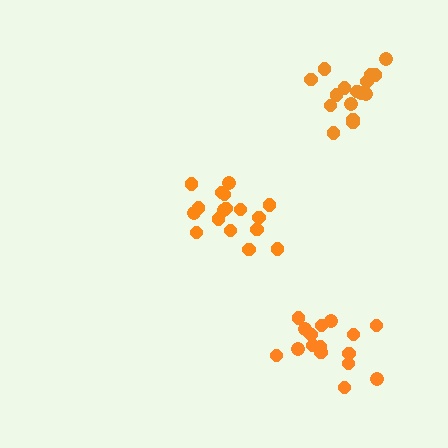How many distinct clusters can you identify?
There are 3 distinct clusters.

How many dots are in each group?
Group 1: 17 dots, Group 2: 16 dots, Group 3: 17 dots (50 total).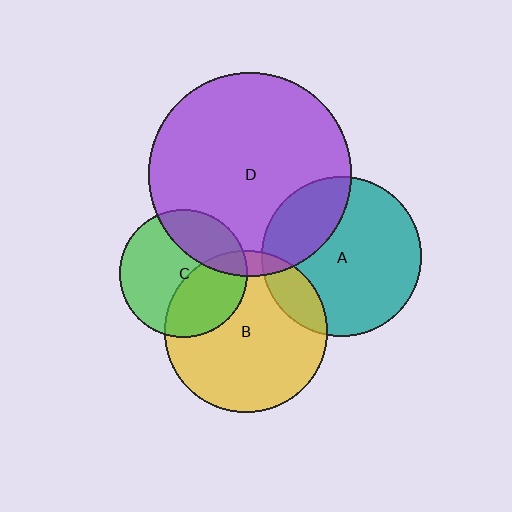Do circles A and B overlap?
Yes.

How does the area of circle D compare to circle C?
Approximately 2.5 times.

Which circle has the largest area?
Circle D (purple).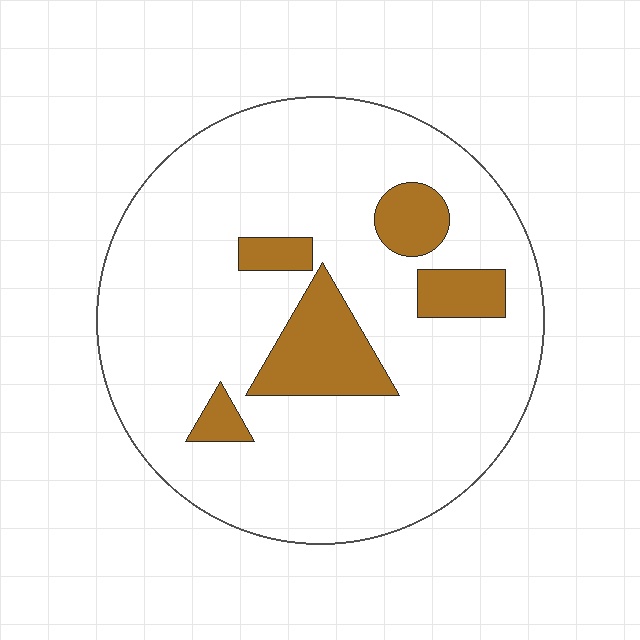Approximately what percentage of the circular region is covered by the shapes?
Approximately 15%.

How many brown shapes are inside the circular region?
5.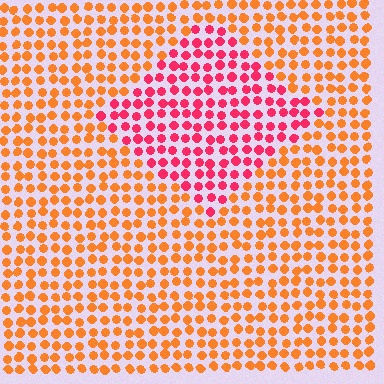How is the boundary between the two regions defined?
The boundary is defined purely by a slight shift in hue (about 43 degrees). Spacing, size, and orientation are identical on both sides.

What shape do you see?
I see a diamond.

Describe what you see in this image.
The image is filled with small orange elements in a uniform arrangement. A diamond-shaped region is visible where the elements are tinted to a slightly different hue, forming a subtle color boundary.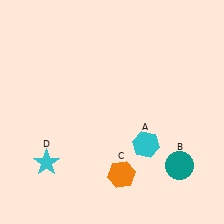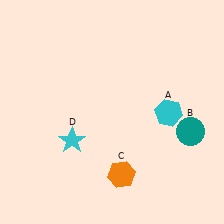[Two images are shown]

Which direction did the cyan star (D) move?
The cyan star (D) moved right.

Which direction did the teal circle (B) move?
The teal circle (B) moved up.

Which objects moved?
The objects that moved are: the cyan hexagon (A), the teal circle (B), the cyan star (D).